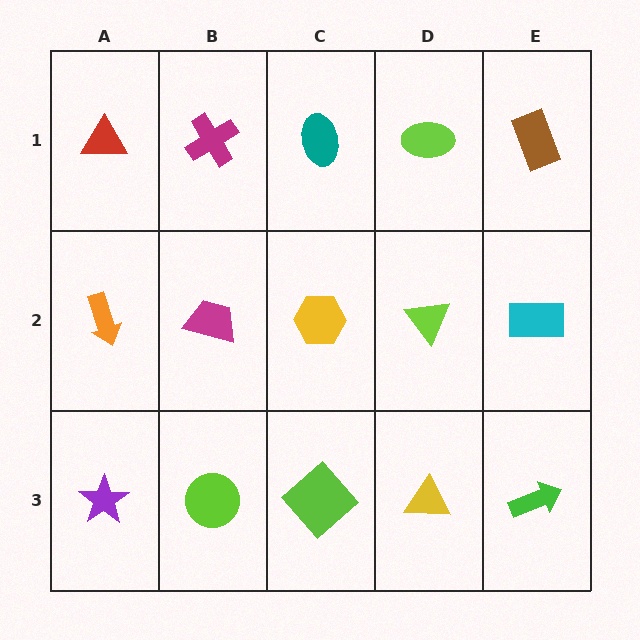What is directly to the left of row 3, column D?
A lime diamond.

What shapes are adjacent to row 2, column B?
A magenta cross (row 1, column B), a lime circle (row 3, column B), an orange arrow (row 2, column A), a yellow hexagon (row 2, column C).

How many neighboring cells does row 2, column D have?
4.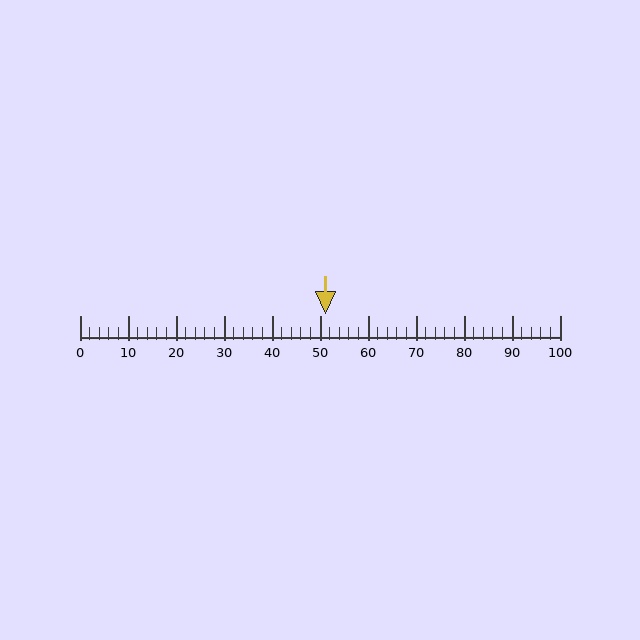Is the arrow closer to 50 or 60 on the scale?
The arrow is closer to 50.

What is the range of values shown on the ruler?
The ruler shows values from 0 to 100.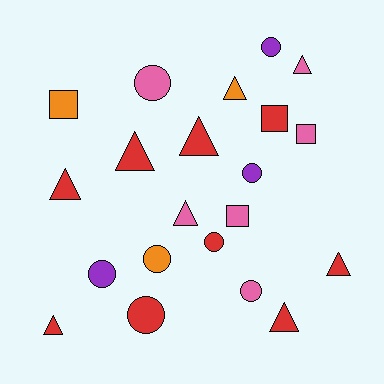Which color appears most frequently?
Red, with 9 objects.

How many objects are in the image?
There are 21 objects.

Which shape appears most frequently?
Triangle, with 9 objects.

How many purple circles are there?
There are 3 purple circles.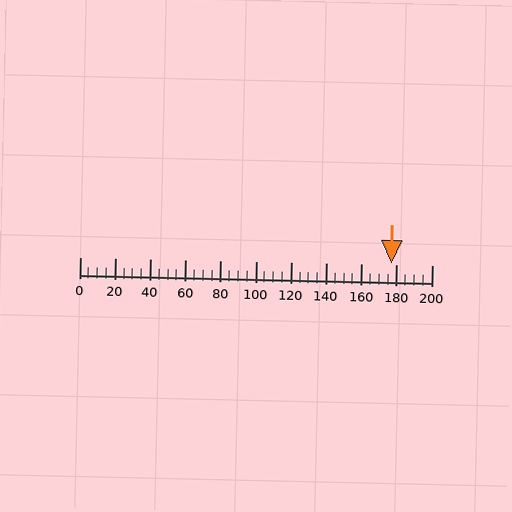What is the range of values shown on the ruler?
The ruler shows values from 0 to 200.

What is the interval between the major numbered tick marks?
The major tick marks are spaced 20 units apart.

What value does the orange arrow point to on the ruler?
The orange arrow points to approximately 177.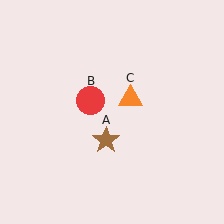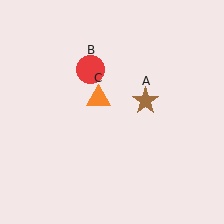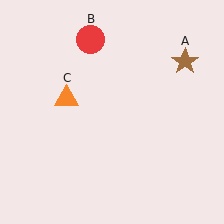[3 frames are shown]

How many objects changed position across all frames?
3 objects changed position: brown star (object A), red circle (object B), orange triangle (object C).